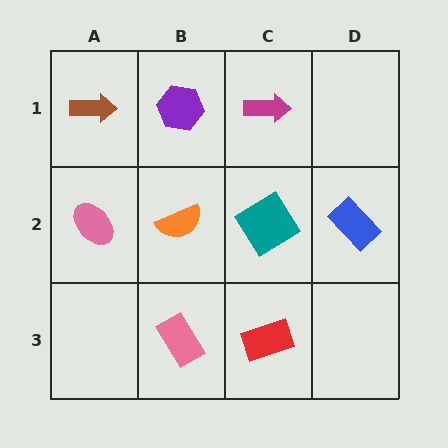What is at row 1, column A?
A brown arrow.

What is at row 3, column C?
A red rectangle.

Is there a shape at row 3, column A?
No, that cell is empty.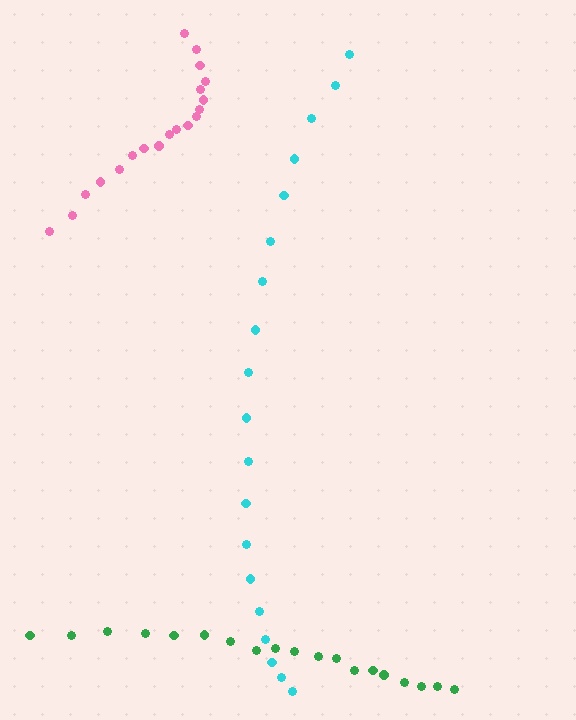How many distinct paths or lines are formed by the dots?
There are 3 distinct paths.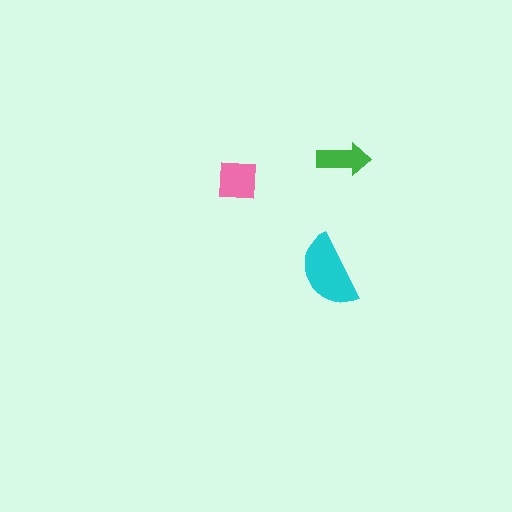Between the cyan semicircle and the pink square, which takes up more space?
The cyan semicircle.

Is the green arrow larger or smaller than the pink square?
Smaller.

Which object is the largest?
The cyan semicircle.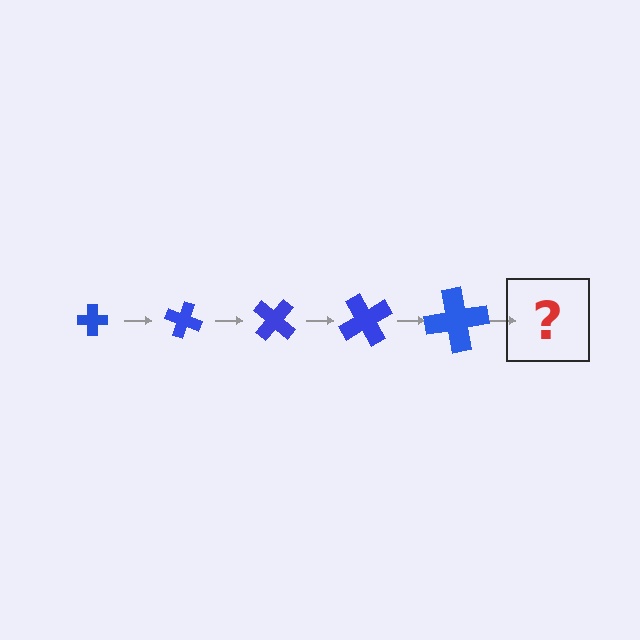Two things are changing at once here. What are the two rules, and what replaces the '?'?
The two rules are that the cross grows larger each step and it rotates 20 degrees each step. The '?' should be a cross, larger than the previous one and rotated 100 degrees from the start.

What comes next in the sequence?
The next element should be a cross, larger than the previous one and rotated 100 degrees from the start.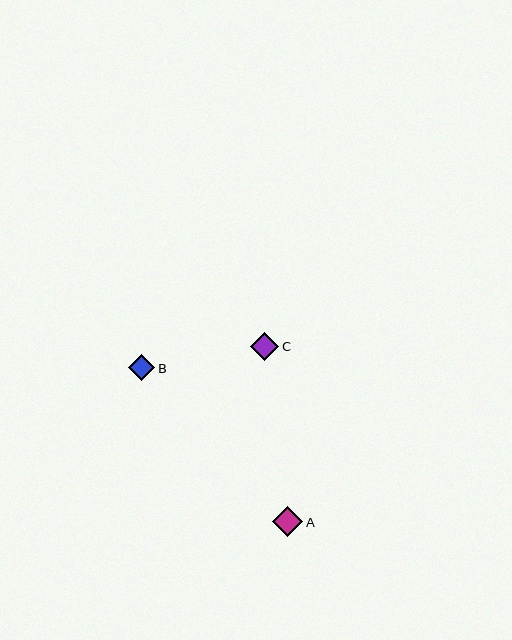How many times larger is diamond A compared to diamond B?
Diamond A is approximately 1.1 times the size of diamond B.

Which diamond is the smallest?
Diamond B is the smallest with a size of approximately 27 pixels.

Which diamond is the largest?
Diamond A is the largest with a size of approximately 30 pixels.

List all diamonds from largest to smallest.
From largest to smallest: A, C, B.